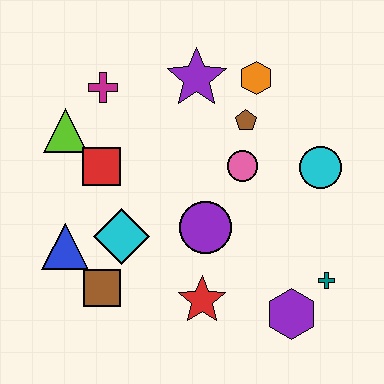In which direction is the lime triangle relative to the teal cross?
The lime triangle is to the left of the teal cross.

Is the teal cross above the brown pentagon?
No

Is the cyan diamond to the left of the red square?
No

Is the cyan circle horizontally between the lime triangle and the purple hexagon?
No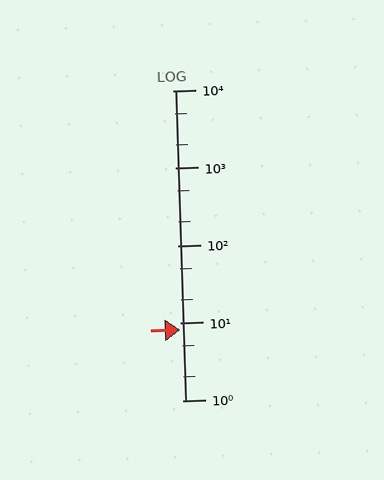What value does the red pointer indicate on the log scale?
The pointer indicates approximately 8.2.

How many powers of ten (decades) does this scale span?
The scale spans 4 decades, from 1 to 10000.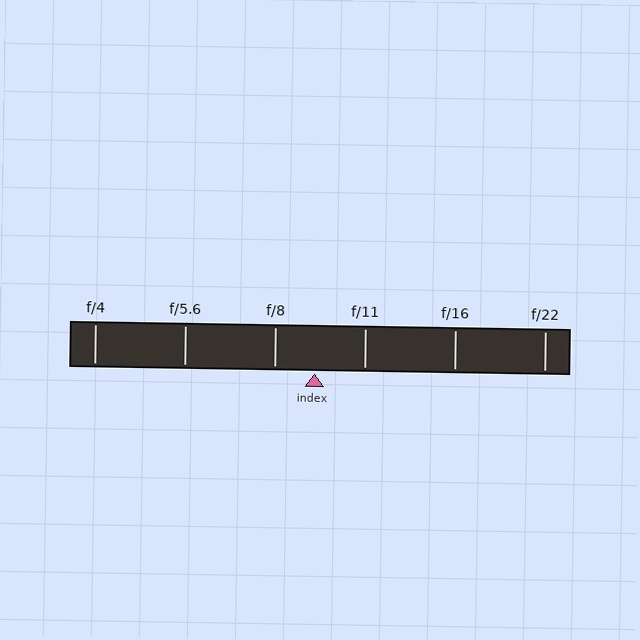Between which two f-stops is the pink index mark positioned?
The index mark is between f/8 and f/11.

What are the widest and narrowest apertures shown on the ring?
The widest aperture shown is f/4 and the narrowest is f/22.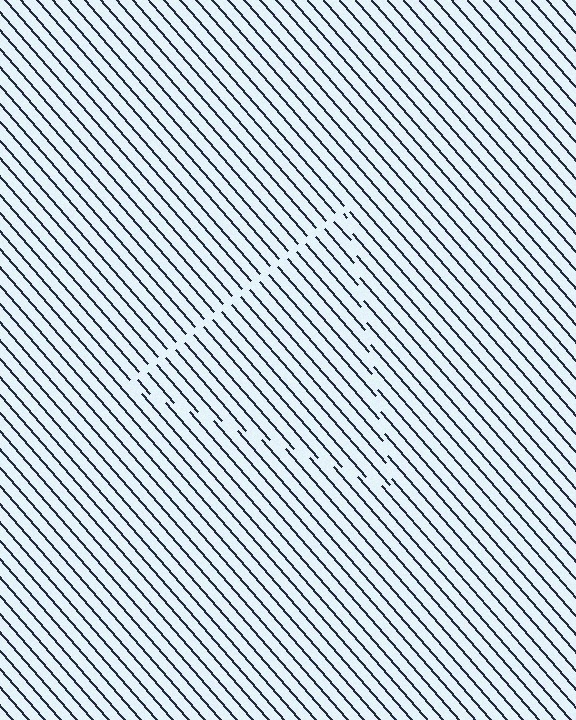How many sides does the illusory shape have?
3 sides — the line-ends trace a triangle.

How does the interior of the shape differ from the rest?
The interior of the shape contains the same grating, shifted by half a period — the contour is defined by the phase discontinuity where line-ends from the inner and outer gratings abut.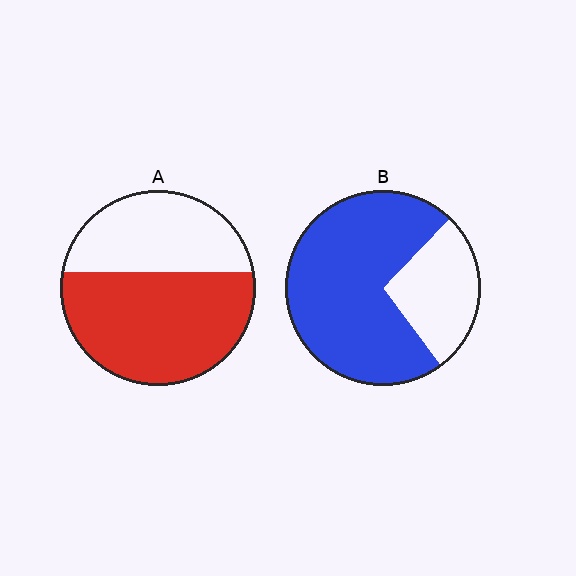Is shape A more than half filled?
Yes.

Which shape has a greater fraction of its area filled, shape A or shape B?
Shape B.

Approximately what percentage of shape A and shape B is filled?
A is approximately 60% and B is approximately 70%.